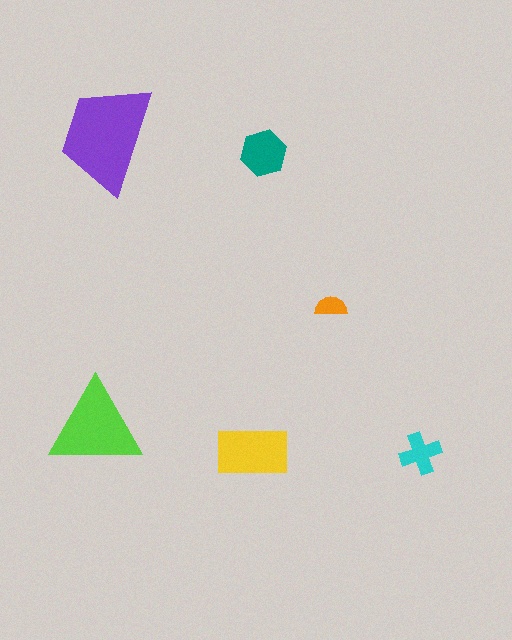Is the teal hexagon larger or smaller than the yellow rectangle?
Smaller.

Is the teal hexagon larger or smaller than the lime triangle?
Smaller.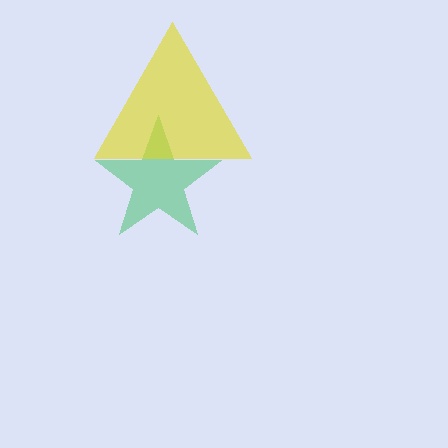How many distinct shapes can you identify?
There are 2 distinct shapes: a green star, a yellow triangle.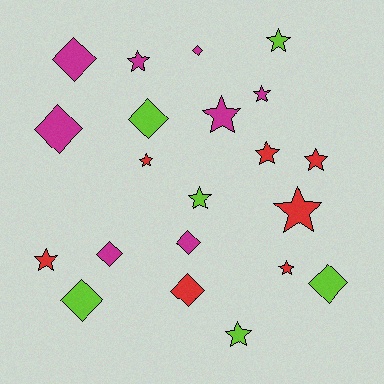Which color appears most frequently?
Magenta, with 8 objects.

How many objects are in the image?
There are 21 objects.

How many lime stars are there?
There are 3 lime stars.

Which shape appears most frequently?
Star, with 12 objects.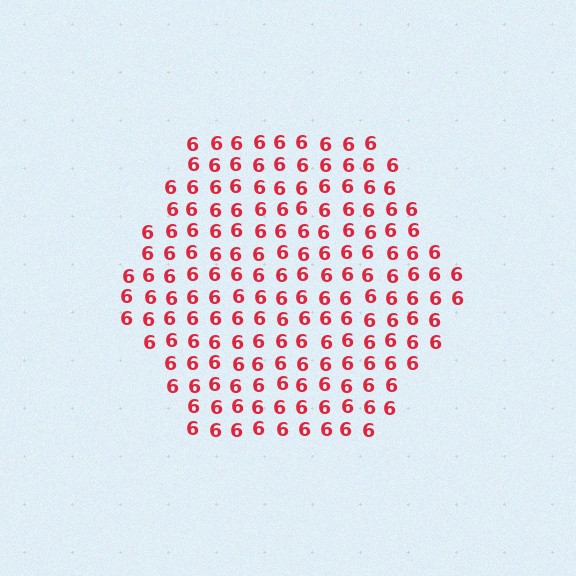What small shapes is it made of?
It is made of small digit 6's.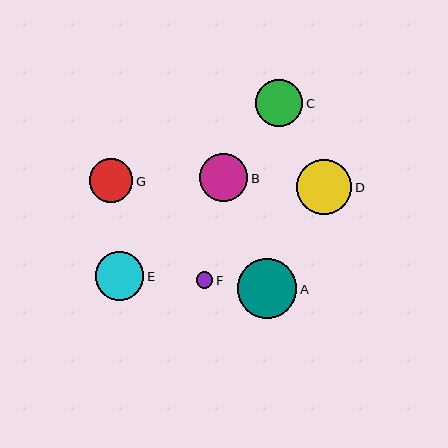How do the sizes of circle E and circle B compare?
Circle E and circle B are approximately the same size.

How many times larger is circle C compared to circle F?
Circle C is approximately 2.8 times the size of circle F.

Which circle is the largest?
Circle A is the largest with a size of approximately 60 pixels.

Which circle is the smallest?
Circle F is the smallest with a size of approximately 17 pixels.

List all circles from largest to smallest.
From largest to smallest: A, D, E, B, C, G, F.